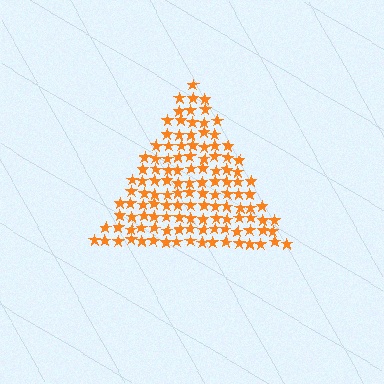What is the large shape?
The large shape is a triangle.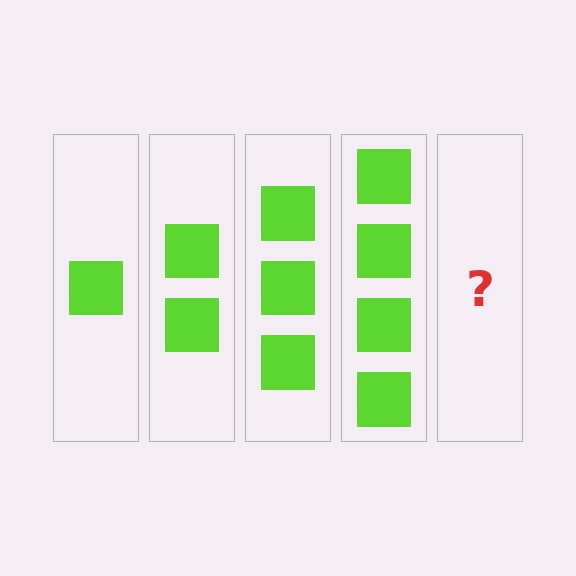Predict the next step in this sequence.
The next step is 5 squares.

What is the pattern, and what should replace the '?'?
The pattern is that each step adds one more square. The '?' should be 5 squares.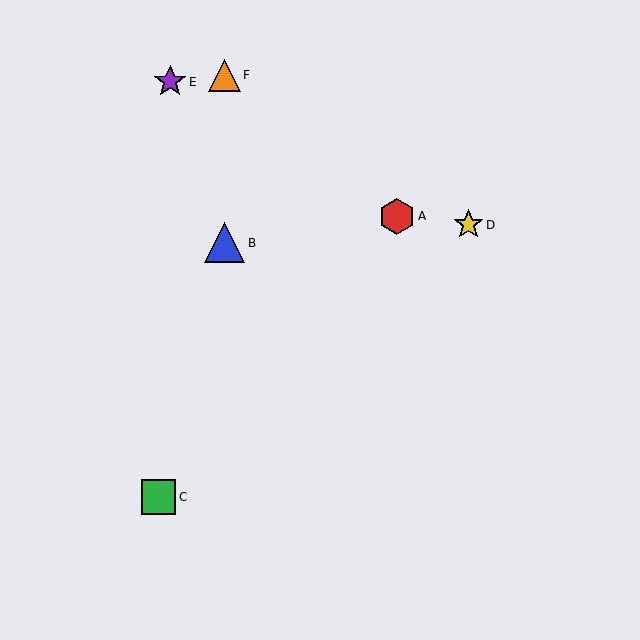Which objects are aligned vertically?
Objects B, F are aligned vertically.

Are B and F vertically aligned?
Yes, both are at x≈225.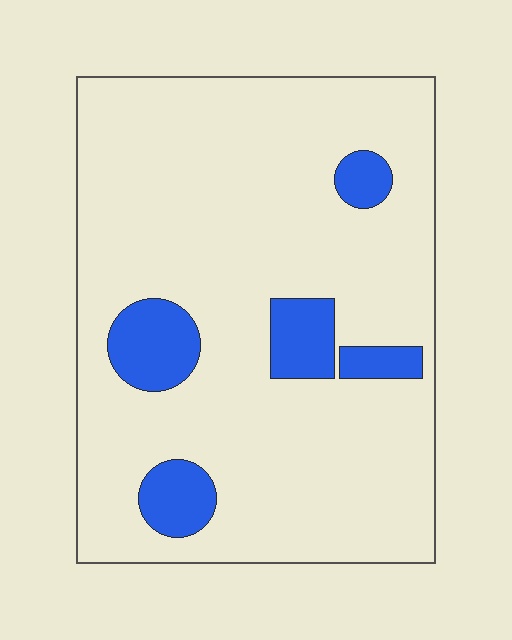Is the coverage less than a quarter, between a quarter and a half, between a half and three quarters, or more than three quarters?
Less than a quarter.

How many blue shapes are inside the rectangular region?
5.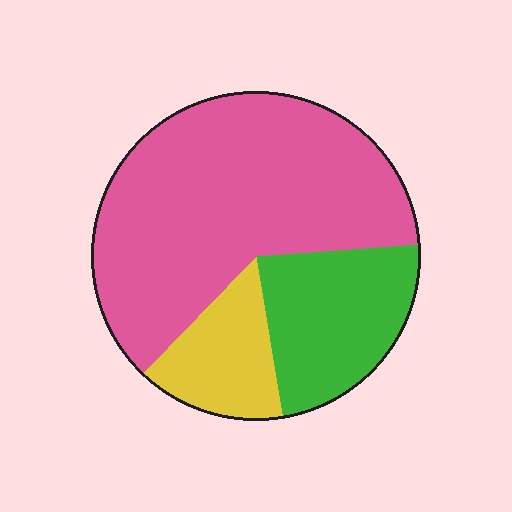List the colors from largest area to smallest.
From largest to smallest: pink, green, yellow.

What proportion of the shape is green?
Green takes up less than a quarter of the shape.